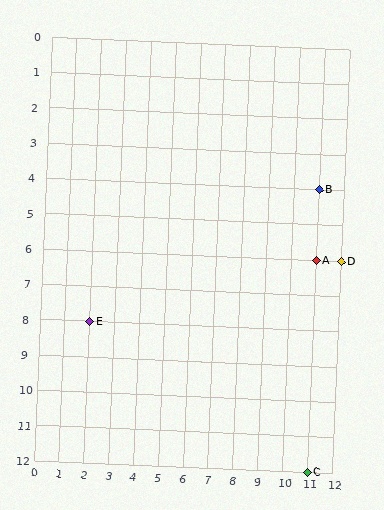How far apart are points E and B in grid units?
Points E and B are 9 columns and 4 rows apart (about 9.8 grid units diagonally).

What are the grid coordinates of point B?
Point B is at grid coordinates (11, 4).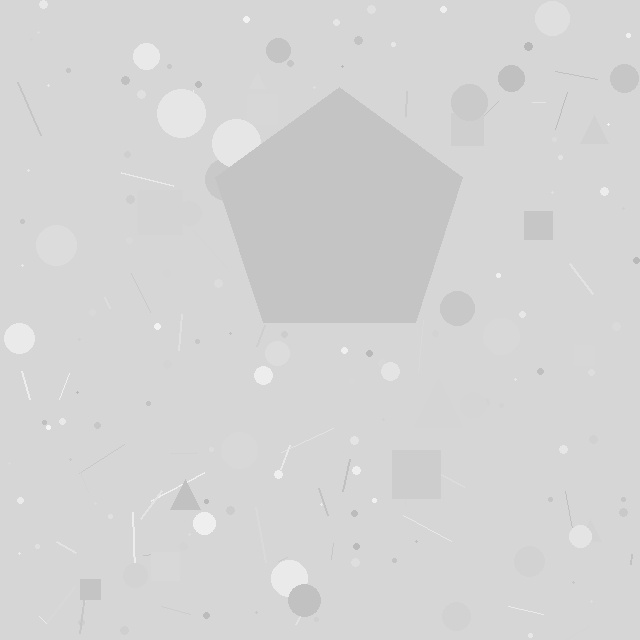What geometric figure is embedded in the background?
A pentagon is embedded in the background.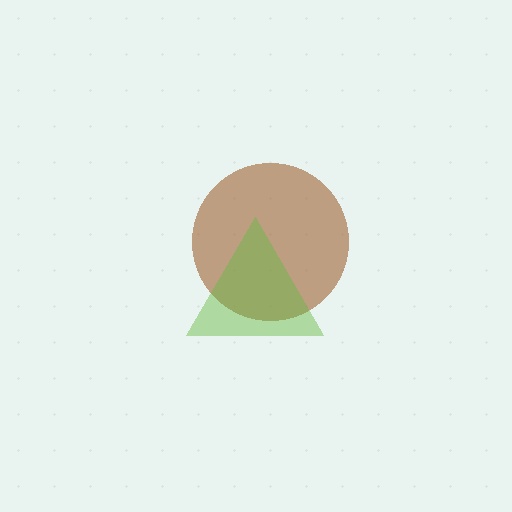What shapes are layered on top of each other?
The layered shapes are: a brown circle, a lime triangle.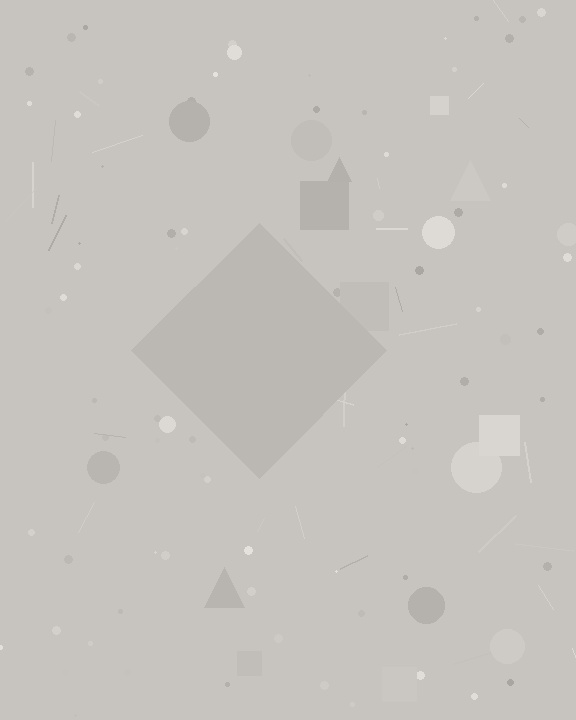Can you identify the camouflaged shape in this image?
The camouflaged shape is a diamond.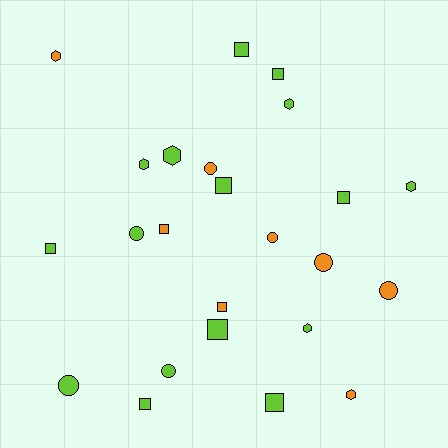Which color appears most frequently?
Lime, with 16 objects.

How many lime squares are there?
There are 8 lime squares.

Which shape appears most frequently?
Square, with 10 objects.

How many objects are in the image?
There are 24 objects.